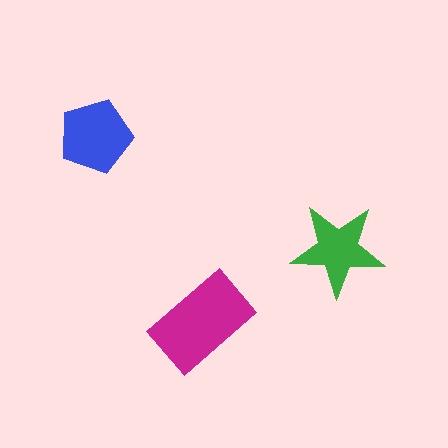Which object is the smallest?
The green star.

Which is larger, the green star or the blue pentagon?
The blue pentagon.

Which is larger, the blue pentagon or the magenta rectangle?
The magenta rectangle.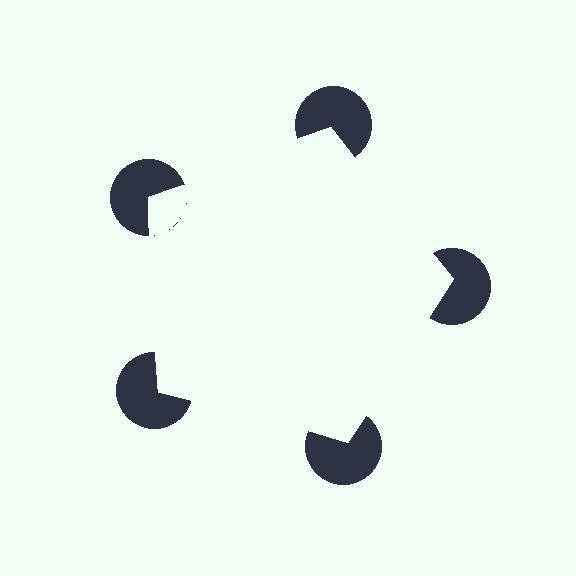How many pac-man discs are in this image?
There are 5 — one at each vertex of the illusory pentagon.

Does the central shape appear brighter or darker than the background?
It typically appears slightly brighter than the background, even though no actual brightness change is drawn.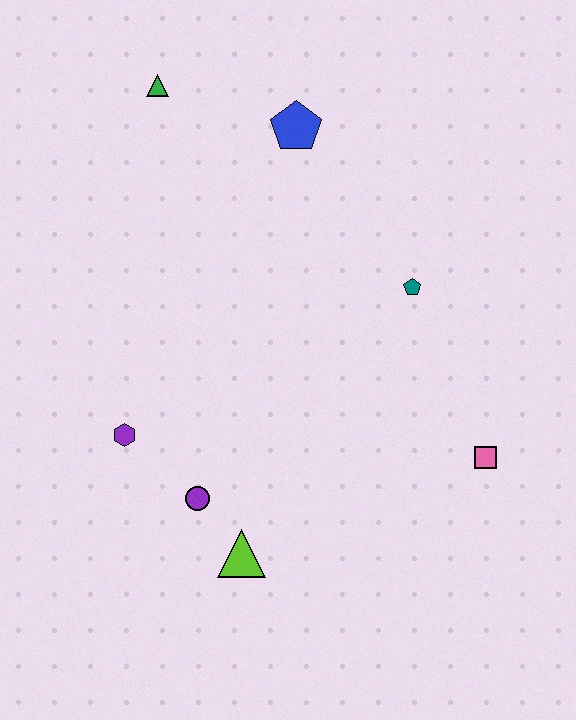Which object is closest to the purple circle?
The lime triangle is closest to the purple circle.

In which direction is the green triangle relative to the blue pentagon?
The green triangle is to the left of the blue pentagon.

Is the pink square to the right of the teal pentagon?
Yes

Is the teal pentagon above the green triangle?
No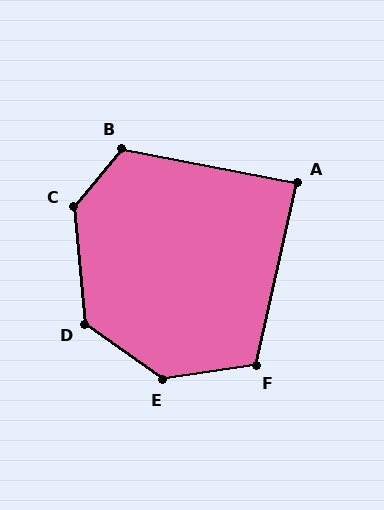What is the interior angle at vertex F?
Approximately 111 degrees (obtuse).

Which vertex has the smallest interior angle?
A, at approximately 88 degrees.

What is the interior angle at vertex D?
Approximately 131 degrees (obtuse).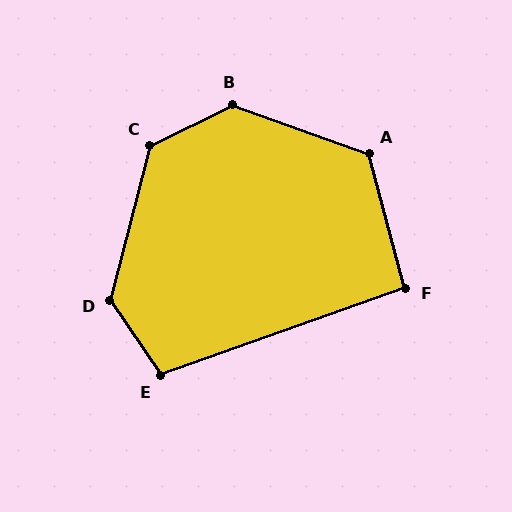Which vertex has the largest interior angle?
B, at approximately 134 degrees.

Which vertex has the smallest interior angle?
F, at approximately 95 degrees.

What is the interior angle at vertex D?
Approximately 131 degrees (obtuse).